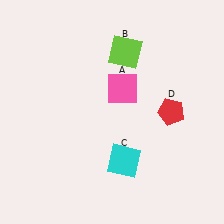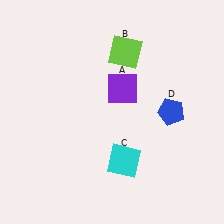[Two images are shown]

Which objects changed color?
A changed from pink to purple. D changed from red to blue.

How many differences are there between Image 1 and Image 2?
There are 2 differences between the two images.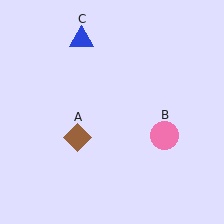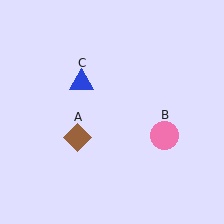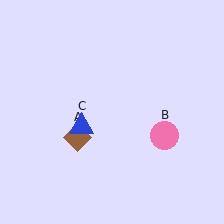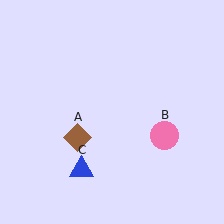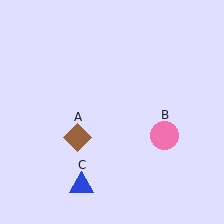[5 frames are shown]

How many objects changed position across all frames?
1 object changed position: blue triangle (object C).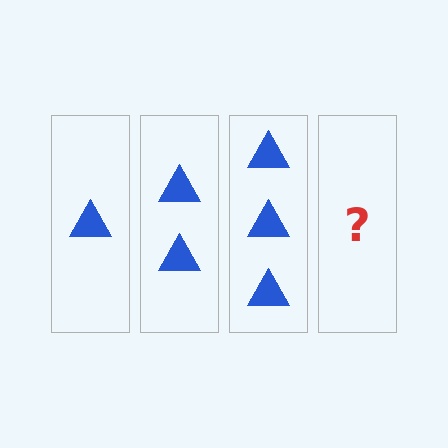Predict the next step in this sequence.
The next step is 4 triangles.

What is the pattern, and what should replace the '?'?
The pattern is that each step adds one more triangle. The '?' should be 4 triangles.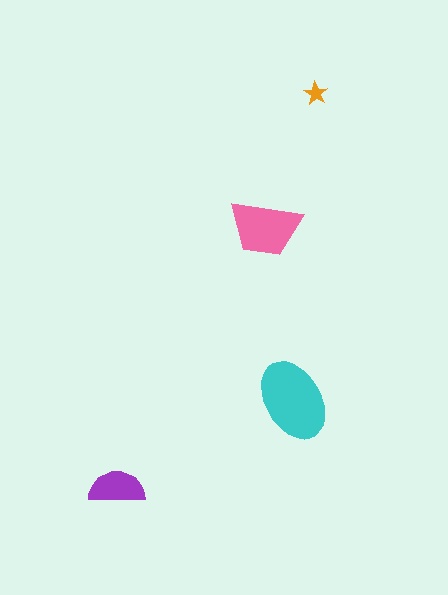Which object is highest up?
The orange star is topmost.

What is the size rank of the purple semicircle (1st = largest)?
3rd.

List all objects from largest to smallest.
The cyan ellipse, the pink trapezoid, the purple semicircle, the orange star.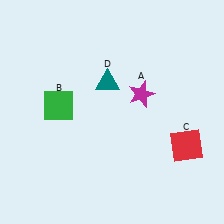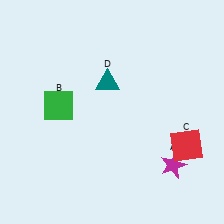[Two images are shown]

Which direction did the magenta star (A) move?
The magenta star (A) moved down.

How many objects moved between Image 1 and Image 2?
1 object moved between the two images.